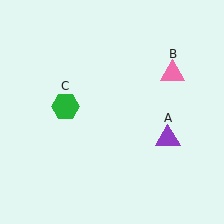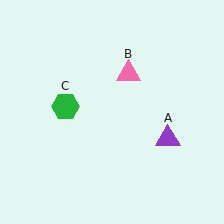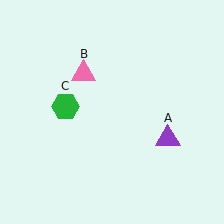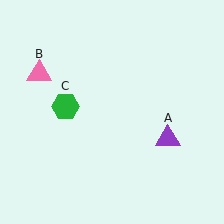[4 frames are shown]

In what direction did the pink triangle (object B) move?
The pink triangle (object B) moved left.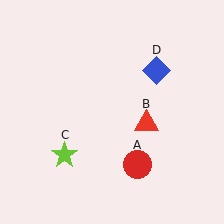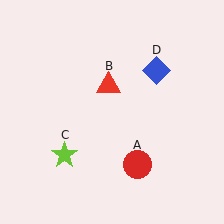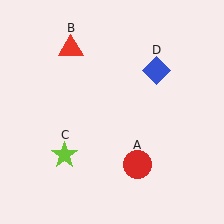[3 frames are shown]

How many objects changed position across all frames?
1 object changed position: red triangle (object B).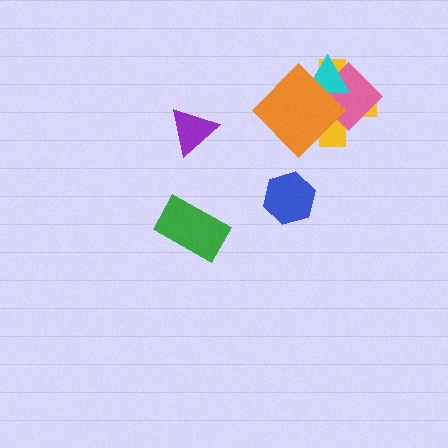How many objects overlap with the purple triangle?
0 objects overlap with the purple triangle.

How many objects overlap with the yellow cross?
3 objects overlap with the yellow cross.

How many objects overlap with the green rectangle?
0 objects overlap with the green rectangle.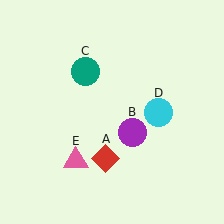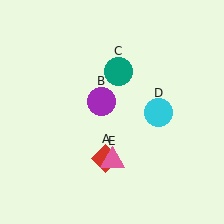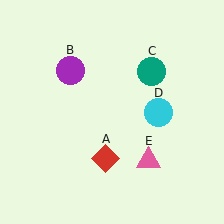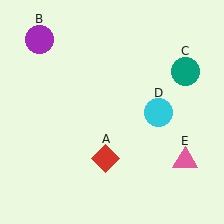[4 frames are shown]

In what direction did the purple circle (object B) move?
The purple circle (object B) moved up and to the left.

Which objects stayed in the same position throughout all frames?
Red diamond (object A) and cyan circle (object D) remained stationary.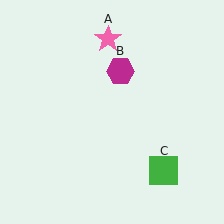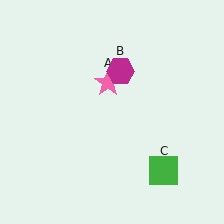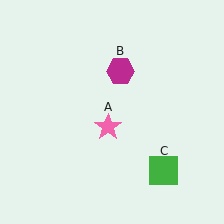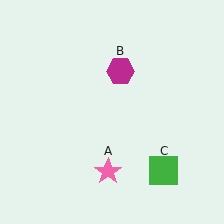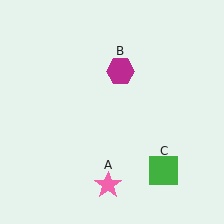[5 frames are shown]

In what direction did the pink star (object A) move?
The pink star (object A) moved down.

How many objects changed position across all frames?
1 object changed position: pink star (object A).